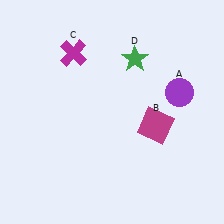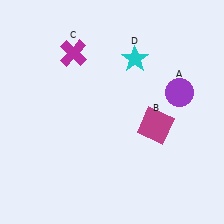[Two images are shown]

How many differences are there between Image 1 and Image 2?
There is 1 difference between the two images.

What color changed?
The star (D) changed from green in Image 1 to cyan in Image 2.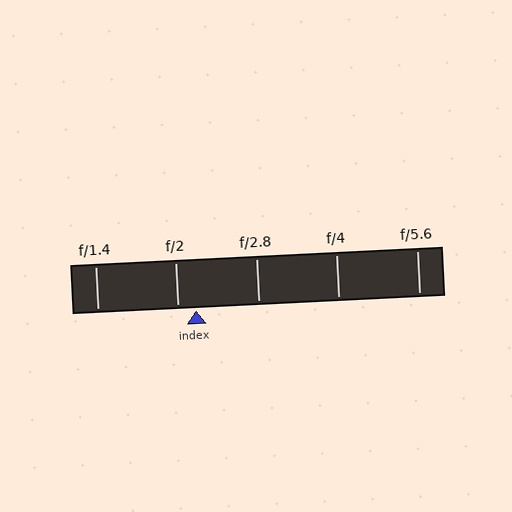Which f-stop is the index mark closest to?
The index mark is closest to f/2.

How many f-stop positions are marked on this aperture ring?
There are 5 f-stop positions marked.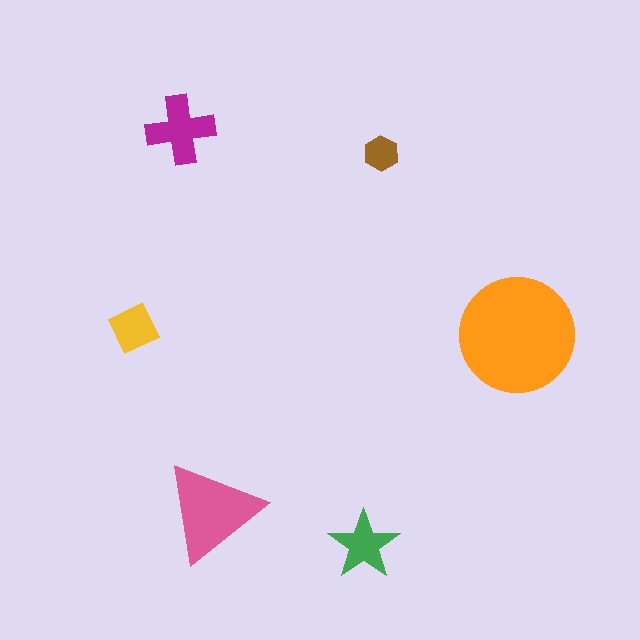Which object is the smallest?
The brown hexagon.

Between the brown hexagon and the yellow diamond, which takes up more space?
The yellow diamond.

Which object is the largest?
The orange circle.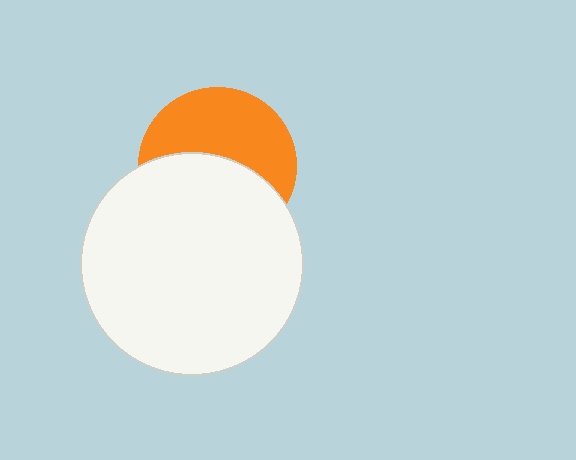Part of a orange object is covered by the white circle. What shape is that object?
It is a circle.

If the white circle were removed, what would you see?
You would see the complete orange circle.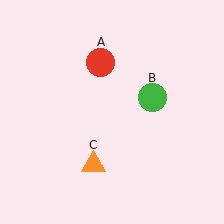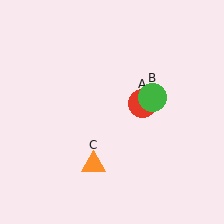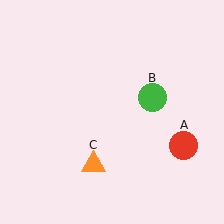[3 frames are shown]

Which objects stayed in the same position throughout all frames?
Green circle (object B) and orange triangle (object C) remained stationary.